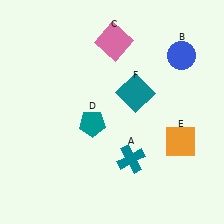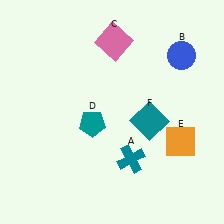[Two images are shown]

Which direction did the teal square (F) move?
The teal square (F) moved down.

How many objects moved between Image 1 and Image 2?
1 object moved between the two images.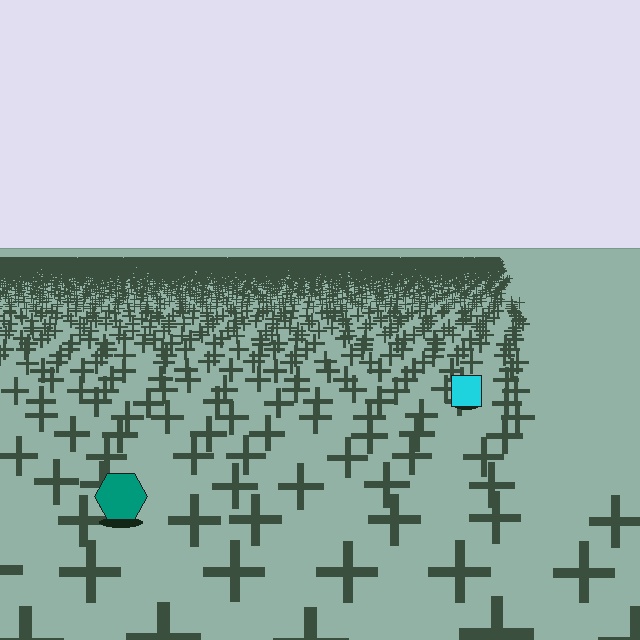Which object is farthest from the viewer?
The cyan square is farthest from the viewer. It appears smaller and the ground texture around it is denser.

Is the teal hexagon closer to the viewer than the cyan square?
Yes. The teal hexagon is closer — you can tell from the texture gradient: the ground texture is coarser near it.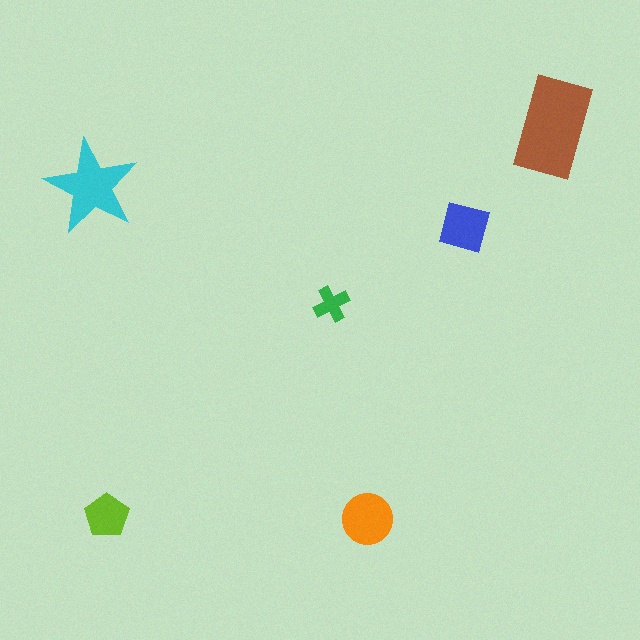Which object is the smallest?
The green cross.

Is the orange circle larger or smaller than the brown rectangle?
Smaller.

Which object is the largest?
The brown rectangle.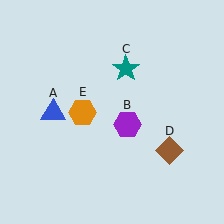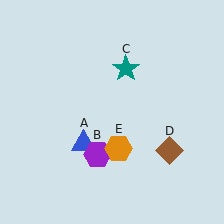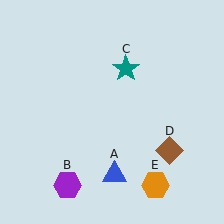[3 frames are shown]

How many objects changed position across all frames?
3 objects changed position: blue triangle (object A), purple hexagon (object B), orange hexagon (object E).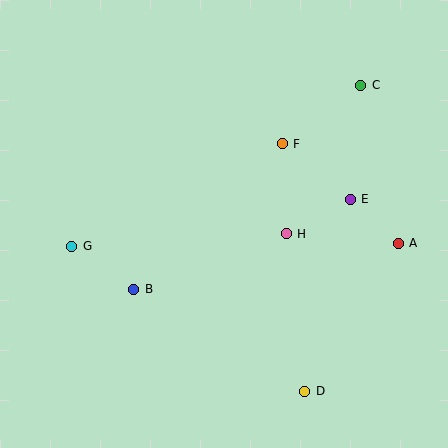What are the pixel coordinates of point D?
Point D is at (305, 391).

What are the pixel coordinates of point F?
Point F is at (282, 144).